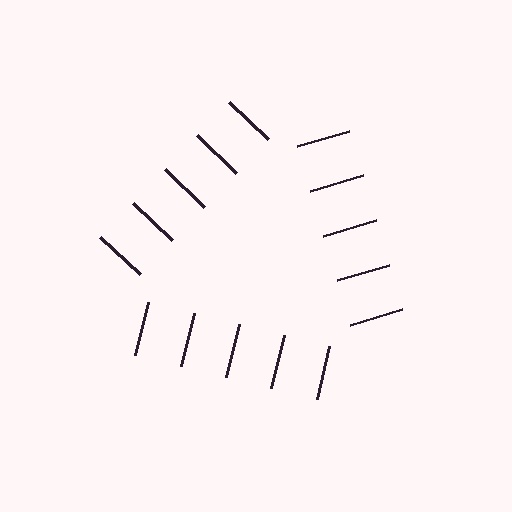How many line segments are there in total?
15 — 5 along each of the 3 edges.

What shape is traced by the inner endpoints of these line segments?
An illusory triangle — the line segments terminate on its edges but no continuous stroke is drawn.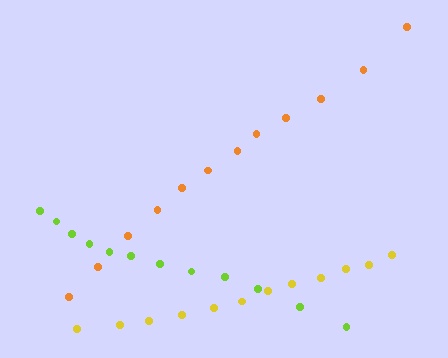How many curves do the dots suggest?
There are 3 distinct paths.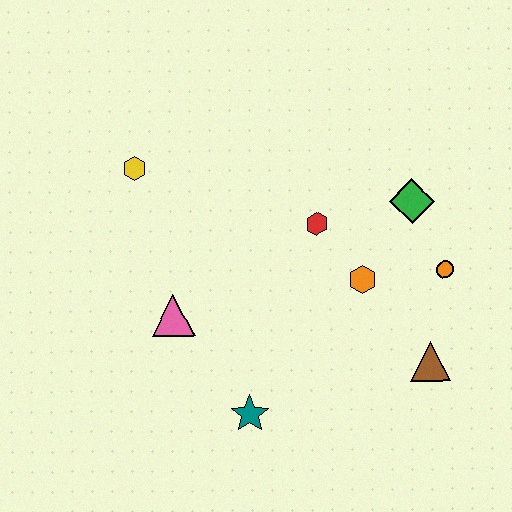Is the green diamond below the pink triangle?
No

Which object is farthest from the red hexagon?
The teal star is farthest from the red hexagon.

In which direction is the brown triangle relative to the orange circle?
The brown triangle is below the orange circle.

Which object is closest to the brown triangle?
The orange circle is closest to the brown triangle.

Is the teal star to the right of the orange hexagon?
No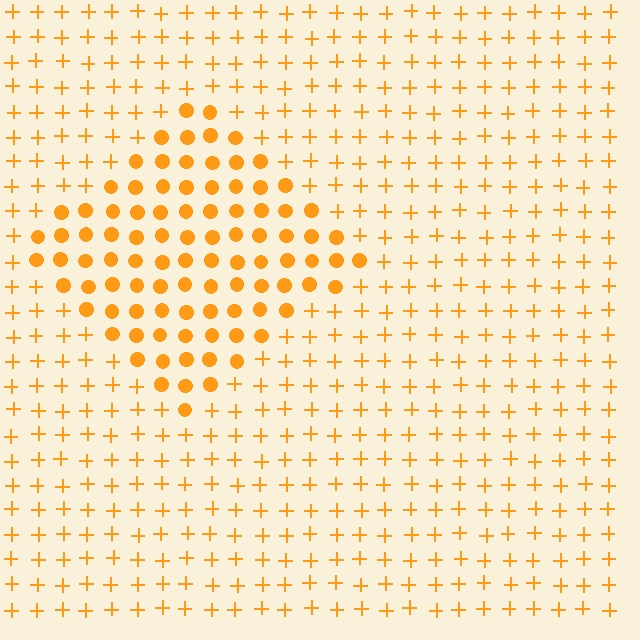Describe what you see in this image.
The image is filled with small orange elements arranged in a uniform grid. A diamond-shaped region contains circles, while the surrounding area contains plus signs. The boundary is defined purely by the change in element shape.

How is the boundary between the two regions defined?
The boundary is defined by a change in element shape: circles inside vs. plus signs outside. All elements share the same color and spacing.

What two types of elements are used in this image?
The image uses circles inside the diamond region and plus signs outside it.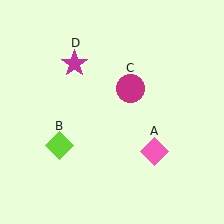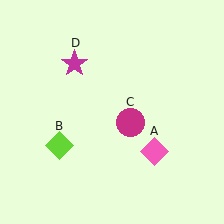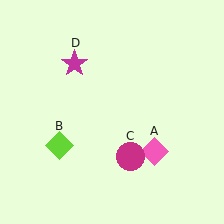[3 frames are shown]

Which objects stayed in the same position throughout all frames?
Pink diamond (object A) and lime diamond (object B) and magenta star (object D) remained stationary.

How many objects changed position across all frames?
1 object changed position: magenta circle (object C).